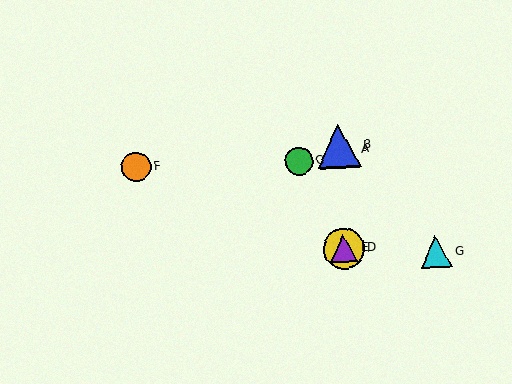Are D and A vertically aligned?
Yes, both are at x≈344.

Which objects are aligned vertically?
Objects A, B, D, E are aligned vertically.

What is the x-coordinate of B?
Object B is at x≈339.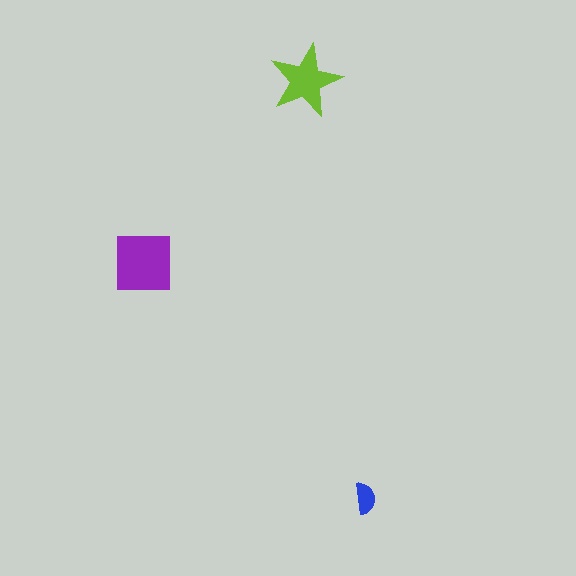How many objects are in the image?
There are 3 objects in the image.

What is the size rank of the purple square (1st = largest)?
1st.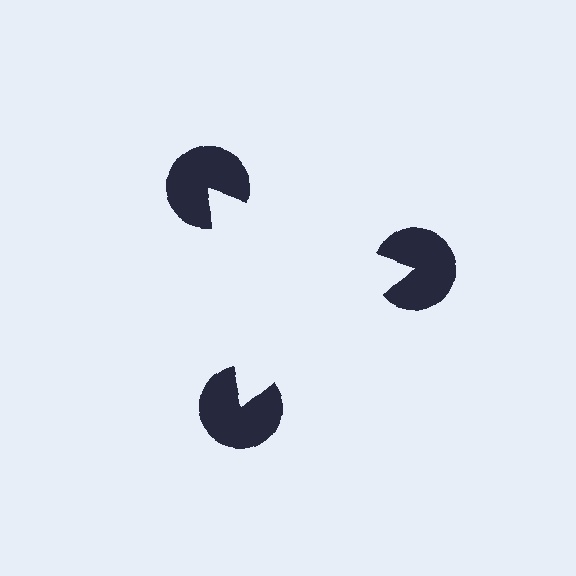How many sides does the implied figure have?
3 sides.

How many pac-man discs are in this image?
There are 3 — one at each vertex of the illusory triangle.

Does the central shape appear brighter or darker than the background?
It typically appears slightly brighter than the background, even though no actual brightness change is drawn.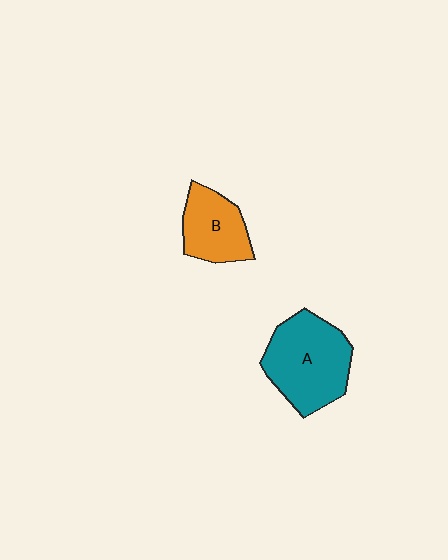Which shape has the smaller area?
Shape B (orange).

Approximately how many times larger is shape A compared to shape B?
Approximately 1.6 times.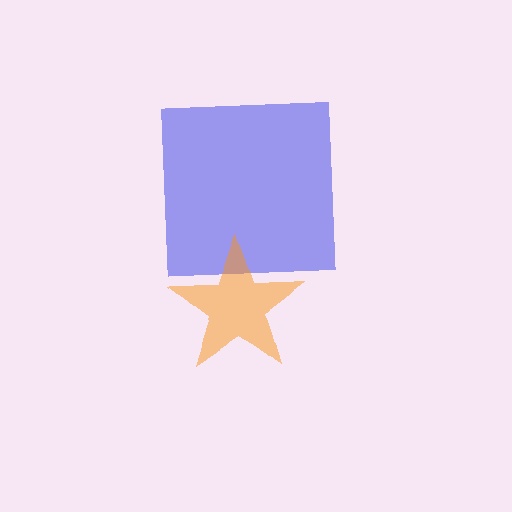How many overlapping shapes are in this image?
There are 2 overlapping shapes in the image.